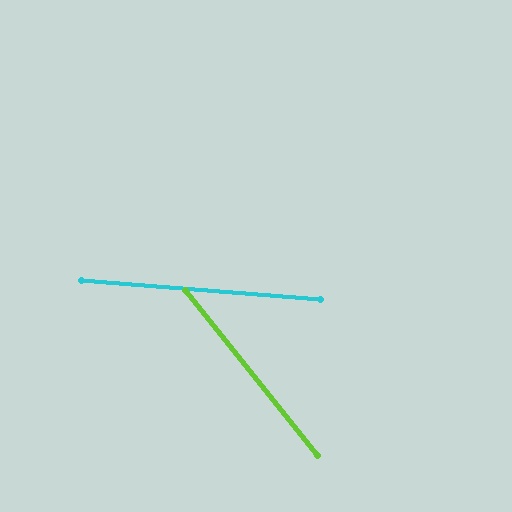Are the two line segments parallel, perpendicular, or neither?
Neither parallel nor perpendicular — they differ by about 47°.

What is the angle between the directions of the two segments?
Approximately 47 degrees.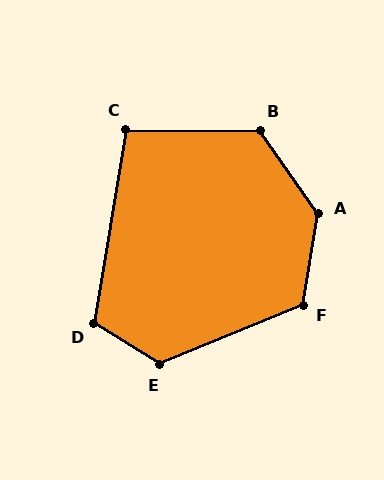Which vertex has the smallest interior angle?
C, at approximately 99 degrees.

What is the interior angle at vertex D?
Approximately 113 degrees (obtuse).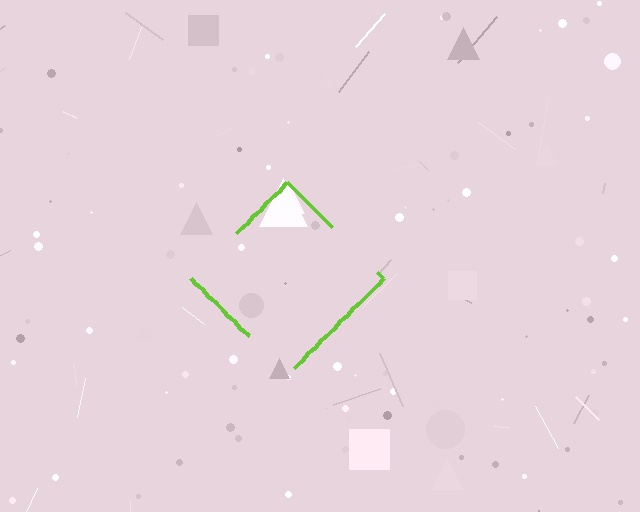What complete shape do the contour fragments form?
The contour fragments form a diamond.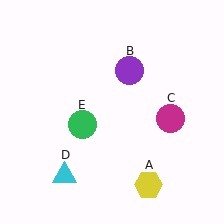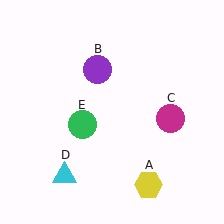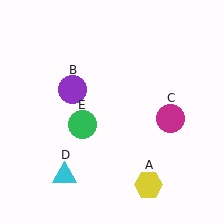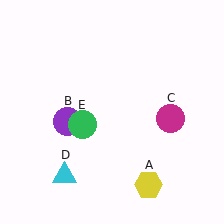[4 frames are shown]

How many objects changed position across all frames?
1 object changed position: purple circle (object B).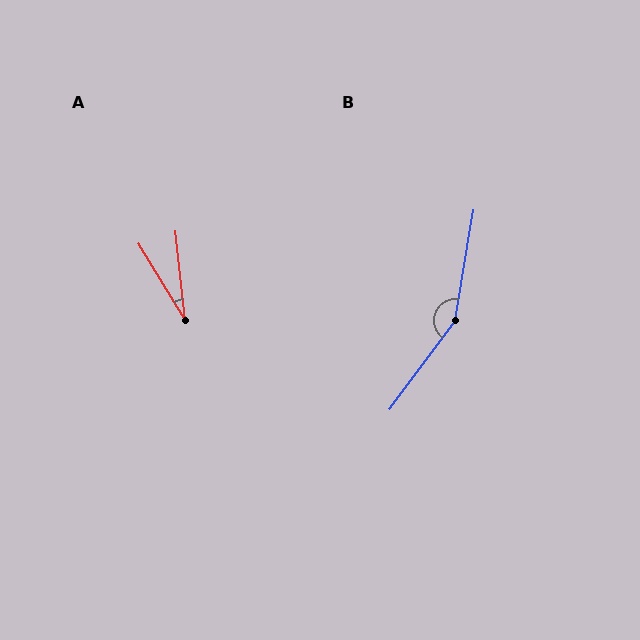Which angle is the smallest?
A, at approximately 25 degrees.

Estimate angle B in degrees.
Approximately 153 degrees.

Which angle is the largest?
B, at approximately 153 degrees.